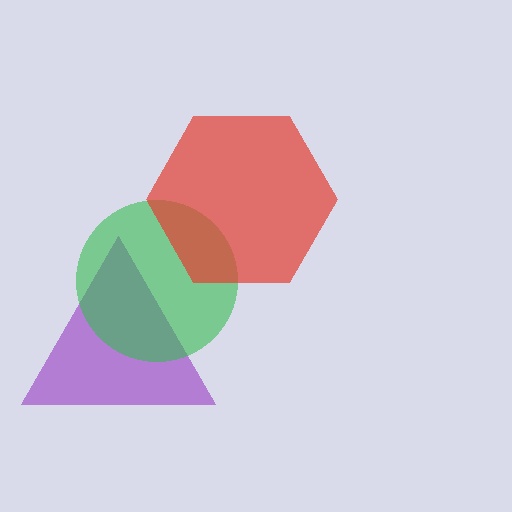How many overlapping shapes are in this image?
There are 3 overlapping shapes in the image.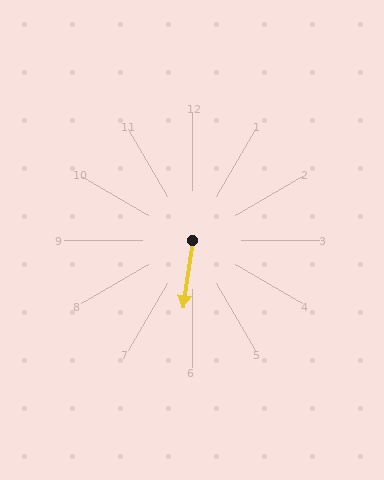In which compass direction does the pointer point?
South.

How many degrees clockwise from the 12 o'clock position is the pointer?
Approximately 188 degrees.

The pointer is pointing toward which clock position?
Roughly 6 o'clock.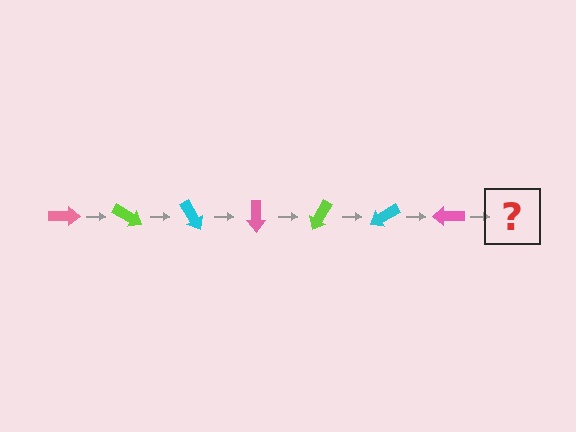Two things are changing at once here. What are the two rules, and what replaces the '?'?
The two rules are that it rotates 30 degrees each step and the color cycles through pink, lime, and cyan. The '?' should be a lime arrow, rotated 210 degrees from the start.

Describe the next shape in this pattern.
It should be a lime arrow, rotated 210 degrees from the start.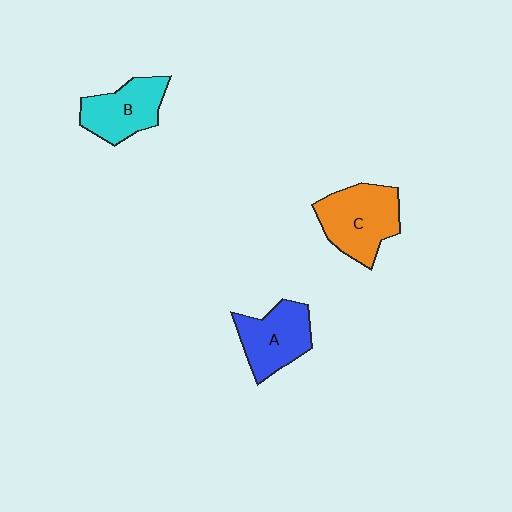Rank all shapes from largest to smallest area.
From largest to smallest: C (orange), A (blue), B (cyan).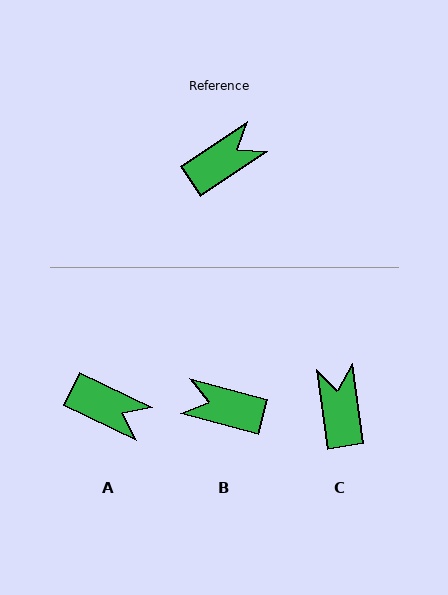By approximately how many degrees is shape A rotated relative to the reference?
Approximately 59 degrees clockwise.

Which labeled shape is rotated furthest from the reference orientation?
B, about 131 degrees away.